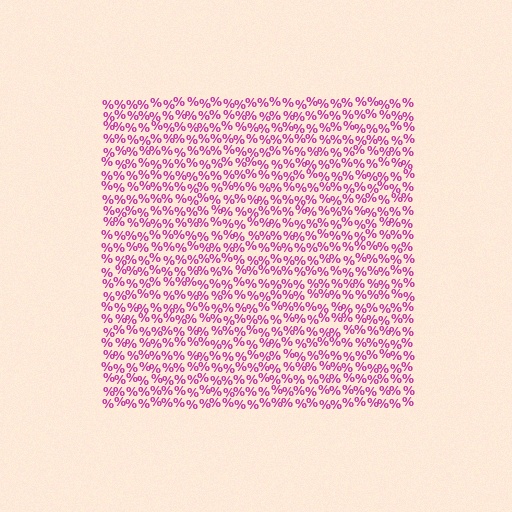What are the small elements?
The small elements are percent signs.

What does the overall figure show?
The overall figure shows a square.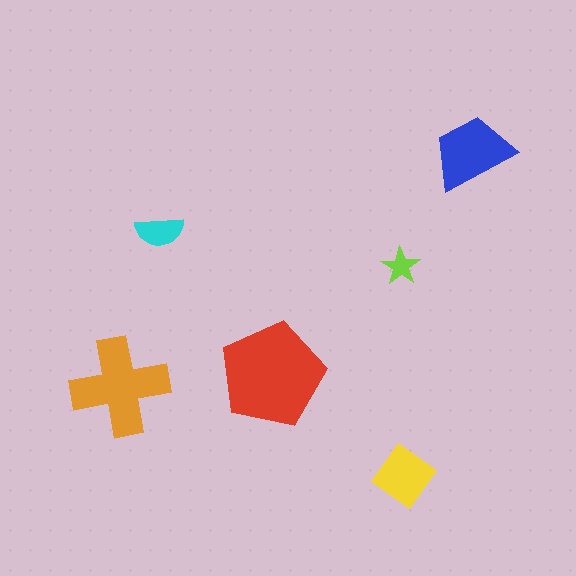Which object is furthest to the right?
The blue trapezoid is rightmost.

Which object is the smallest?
The lime star.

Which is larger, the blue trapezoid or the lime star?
The blue trapezoid.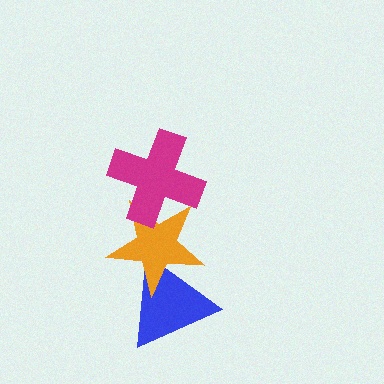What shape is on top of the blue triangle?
The orange star is on top of the blue triangle.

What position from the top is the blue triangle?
The blue triangle is 3rd from the top.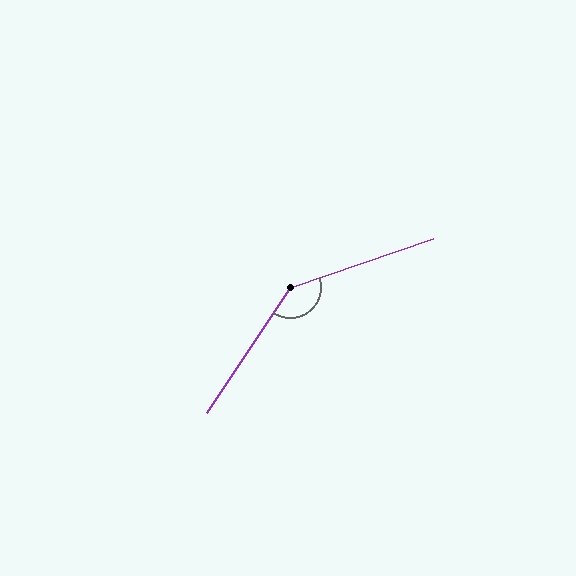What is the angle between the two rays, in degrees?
Approximately 143 degrees.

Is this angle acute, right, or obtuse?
It is obtuse.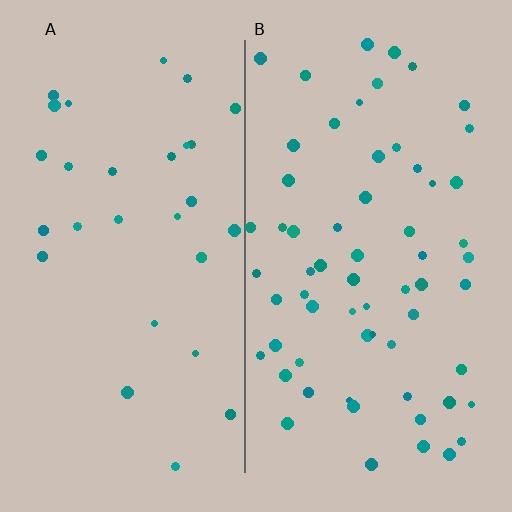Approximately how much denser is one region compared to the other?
Approximately 2.1× — region B over region A.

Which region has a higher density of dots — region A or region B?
B (the right).